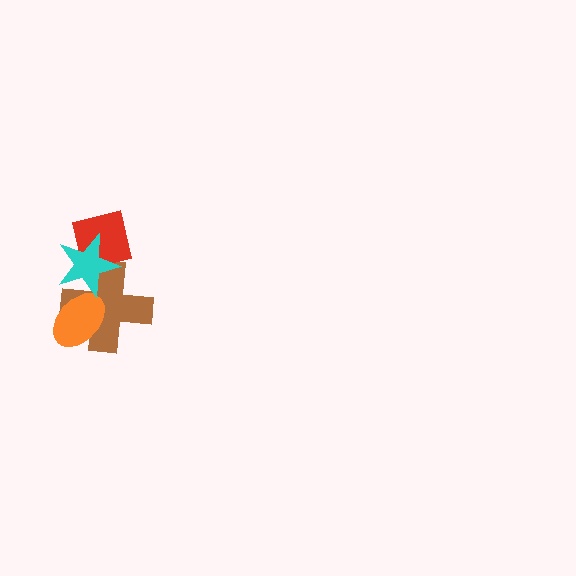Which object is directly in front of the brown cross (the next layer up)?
The orange ellipse is directly in front of the brown cross.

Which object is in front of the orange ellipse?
The cyan star is in front of the orange ellipse.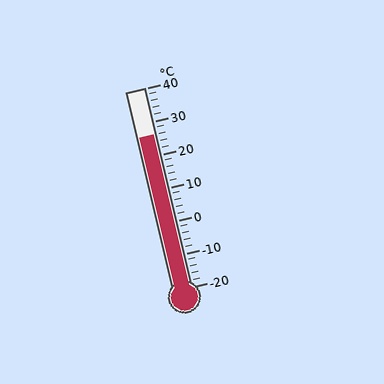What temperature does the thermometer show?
The thermometer shows approximately 26°C.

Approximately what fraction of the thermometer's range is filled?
The thermometer is filled to approximately 75% of its range.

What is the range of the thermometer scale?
The thermometer scale ranges from -20°C to 40°C.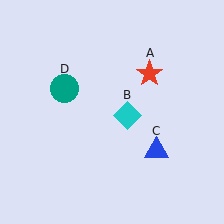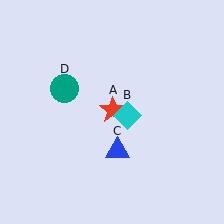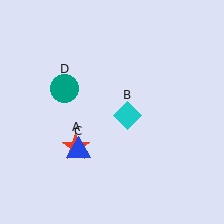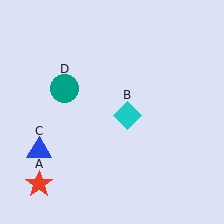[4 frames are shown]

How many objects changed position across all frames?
2 objects changed position: red star (object A), blue triangle (object C).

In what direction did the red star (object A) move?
The red star (object A) moved down and to the left.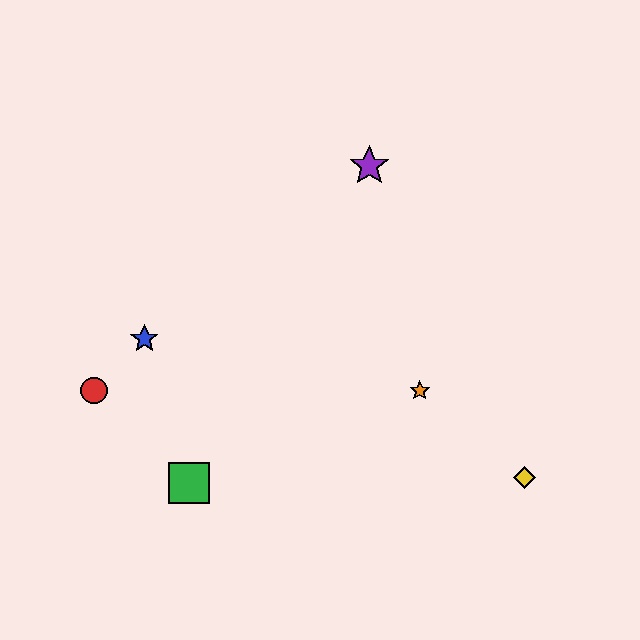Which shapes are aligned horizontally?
The red circle, the orange star are aligned horizontally.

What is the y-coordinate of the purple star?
The purple star is at y≈166.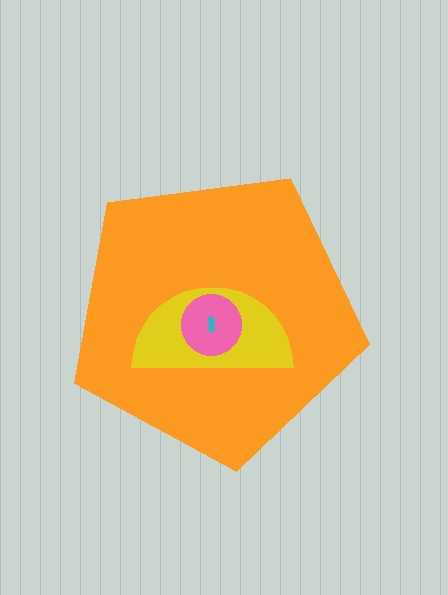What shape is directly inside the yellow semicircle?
The pink circle.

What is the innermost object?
The cyan arrow.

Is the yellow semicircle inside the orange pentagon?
Yes.